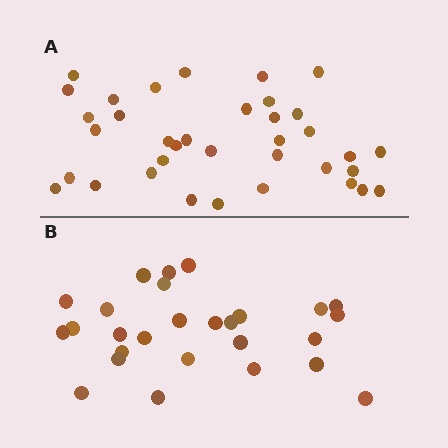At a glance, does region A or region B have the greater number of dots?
Region A (the top region) has more dots.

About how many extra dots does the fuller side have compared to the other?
Region A has roughly 8 or so more dots than region B.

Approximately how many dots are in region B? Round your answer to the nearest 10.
About 30 dots. (The exact count is 27, which rounds to 30.)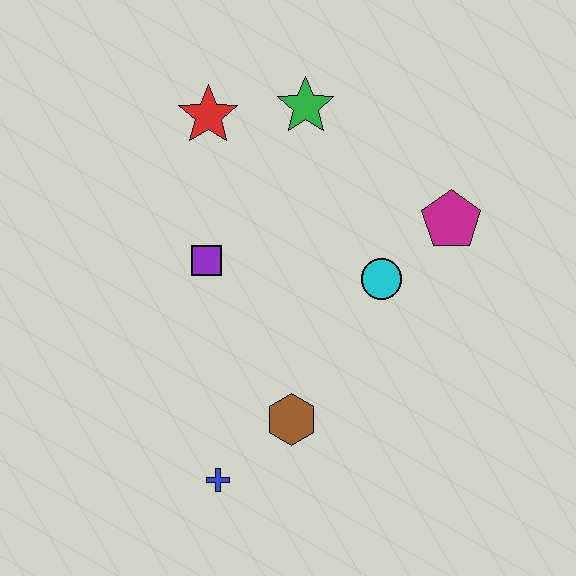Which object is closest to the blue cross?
The brown hexagon is closest to the blue cross.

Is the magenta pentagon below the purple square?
No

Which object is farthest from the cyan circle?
The blue cross is farthest from the cyan circle.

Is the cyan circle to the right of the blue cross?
Yes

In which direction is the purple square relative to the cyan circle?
The purple square is to the left of the cyan circle.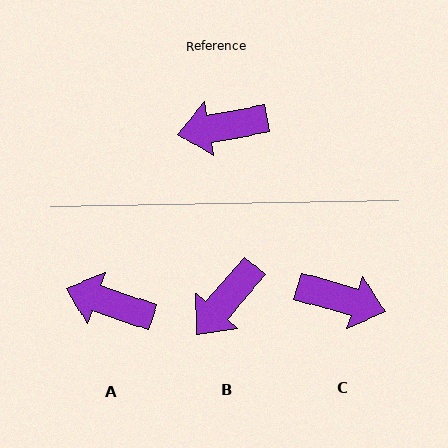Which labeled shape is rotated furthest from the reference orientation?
C, about 154 degrees away.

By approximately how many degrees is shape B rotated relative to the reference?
Approximately 40 degrees counter-clockwise.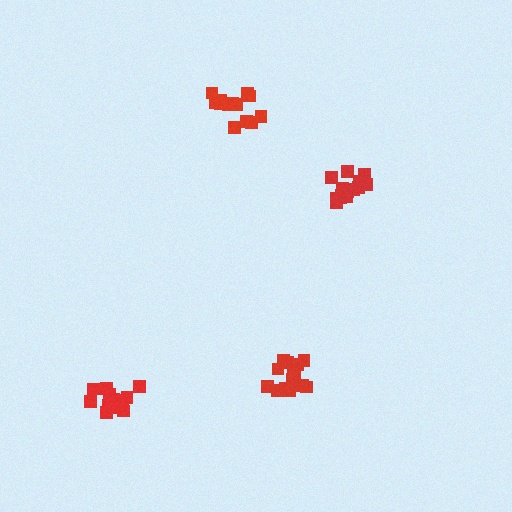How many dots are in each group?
Group 1: 16 dots, Group 2: 16 dots, Group 3: 14 dots, Group 4: 13 dots (59 total).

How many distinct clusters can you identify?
There are 4 distinct clusters.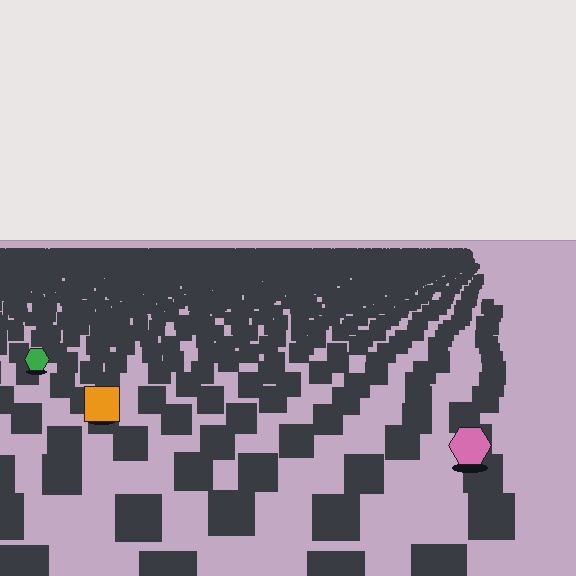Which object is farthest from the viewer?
The green hexagon is farthest from the viewer. It appears smaller and the ground texture around it is denser.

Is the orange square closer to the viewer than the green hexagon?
Yes. The orange square is closer — you can tell from the texture gradient: the ground texture is coarser near it.